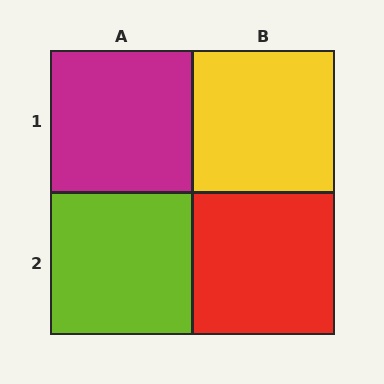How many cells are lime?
1 cell is lime.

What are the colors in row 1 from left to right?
Magenta, yellow.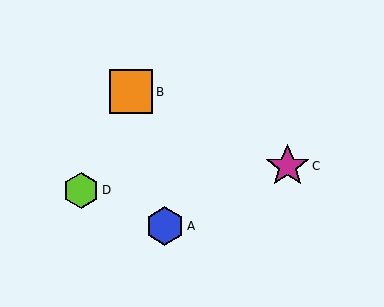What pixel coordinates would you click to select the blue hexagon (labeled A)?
Click at (165, 226) to select the blue hexagon A.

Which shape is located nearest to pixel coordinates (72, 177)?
The lime hexagon (labeled D) at (81, 190) is nearest to that location.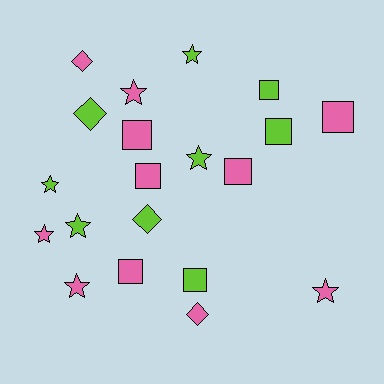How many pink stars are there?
There are 4 pink stars.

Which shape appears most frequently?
Star, with 8 objects.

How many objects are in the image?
There are 20 objects.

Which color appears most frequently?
Pink, with 11 objects.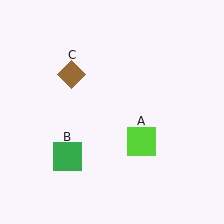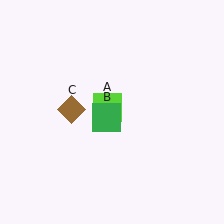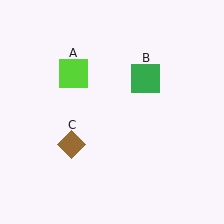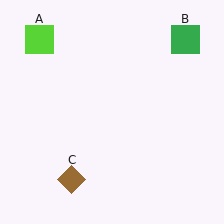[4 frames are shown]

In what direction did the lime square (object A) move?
The lime square (object A) moved up and to the left.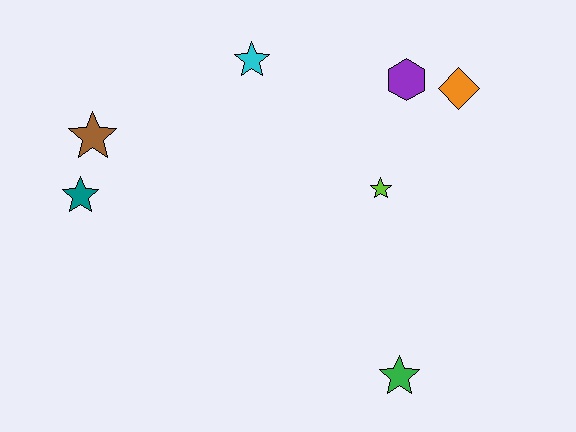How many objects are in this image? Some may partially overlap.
There are 7 objects.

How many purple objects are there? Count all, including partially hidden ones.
There is 1 purple object.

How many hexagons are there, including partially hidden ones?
There is 1 hexagon.